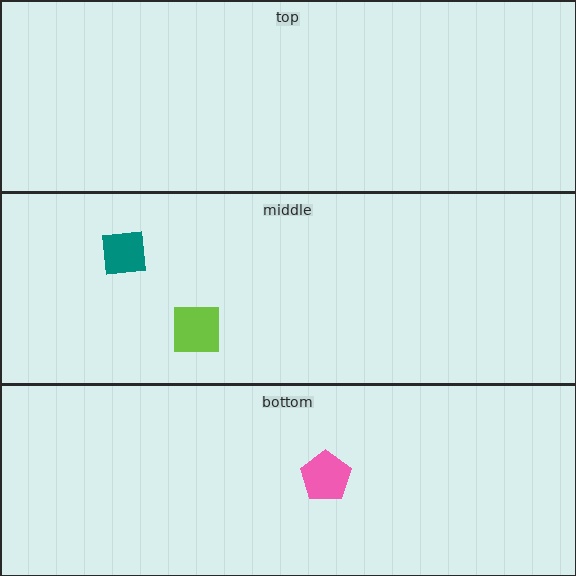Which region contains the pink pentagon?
The bottom region.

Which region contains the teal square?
The middle region.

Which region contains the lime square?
The middle region.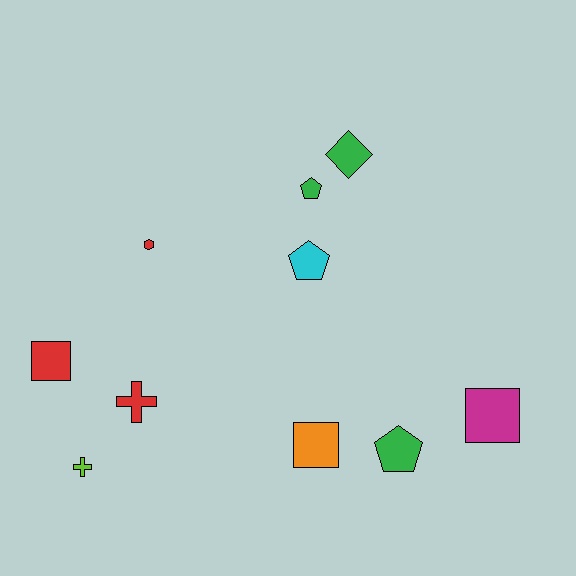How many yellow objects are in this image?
There are no yellow objects.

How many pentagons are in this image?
There are 3 pentagons.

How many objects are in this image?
There are 10 objects.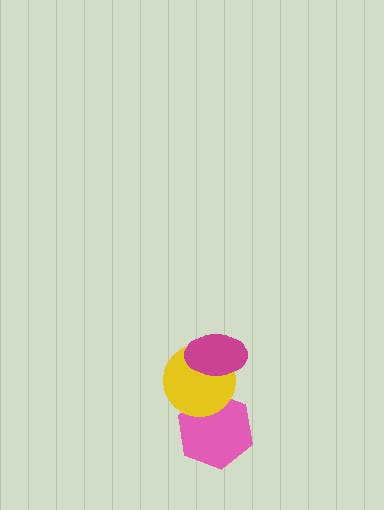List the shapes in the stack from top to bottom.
From top to bottom: the magenta ellipse, the yellow circle, the pink hexagon.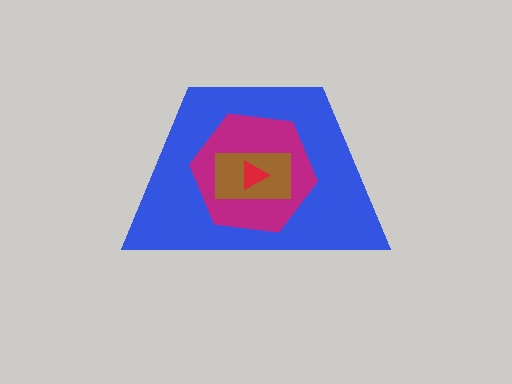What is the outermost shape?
The blue trapezoid.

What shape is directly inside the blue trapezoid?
The magenta hexagon.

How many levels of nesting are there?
4.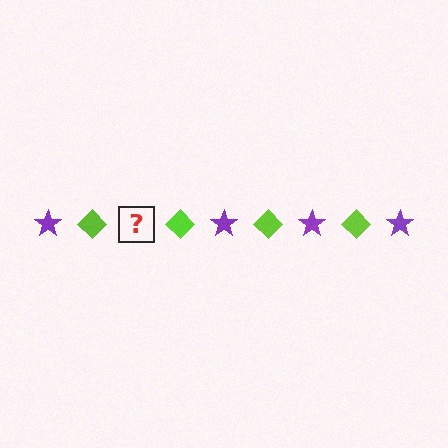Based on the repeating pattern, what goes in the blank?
The blank should be a purple star.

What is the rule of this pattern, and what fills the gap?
The rule is that the pattern alternates between purple star and lime diamond. The gap should be filled with a purple star.